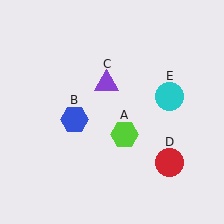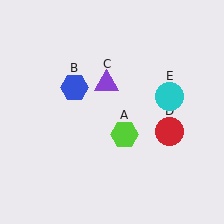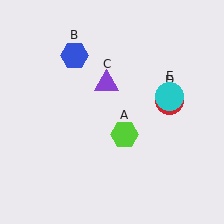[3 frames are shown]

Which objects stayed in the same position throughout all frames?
Lime hexagon (object A) and purple triangle (object C) and cyan circle (object E) remained stationary.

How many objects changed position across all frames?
2 objects changed position: blue hexagon (object B), red circle (object D).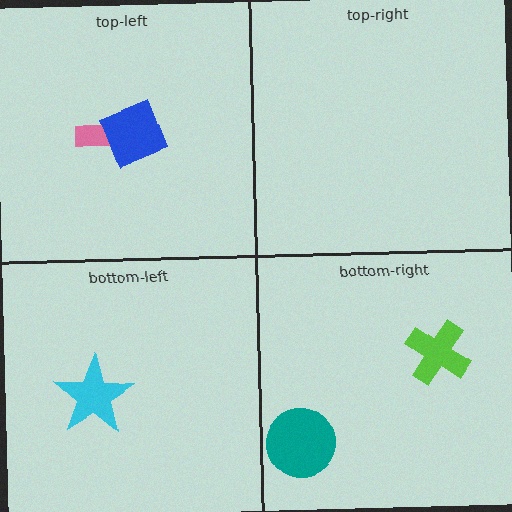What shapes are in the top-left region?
The pink arrow, the blue diamond.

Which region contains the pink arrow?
The top-left region.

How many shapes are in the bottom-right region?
2.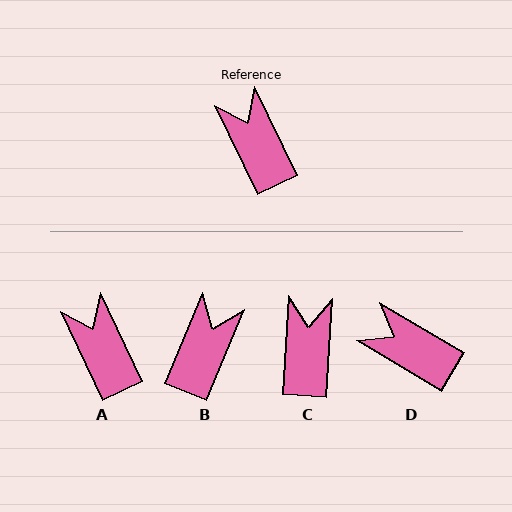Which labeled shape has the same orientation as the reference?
A.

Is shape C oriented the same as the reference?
No, it is off by about 29 degrees.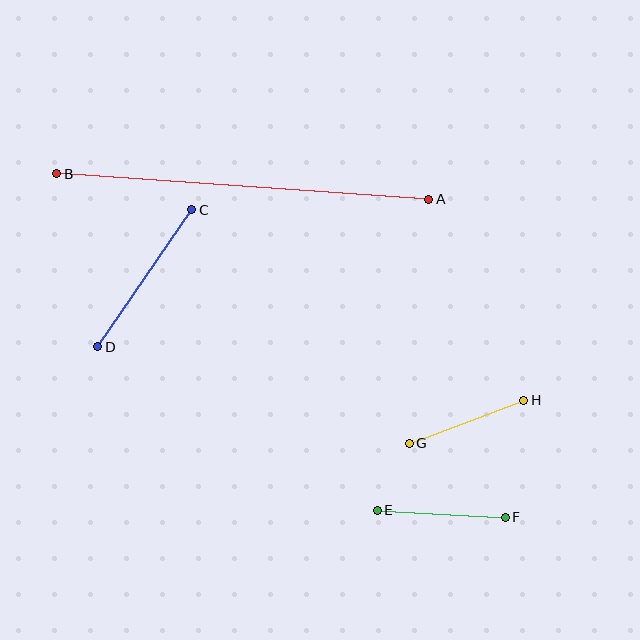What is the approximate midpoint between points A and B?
The midpoint is at approximately (243, 187) pixels.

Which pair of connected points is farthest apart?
Points A and B are farthest apart.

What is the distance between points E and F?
The distance is approximately 128 pixels.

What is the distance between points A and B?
The distance is approximately 373 pixels.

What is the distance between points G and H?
The distance is approximately 122 pixels.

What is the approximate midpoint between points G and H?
The midpoint is at approximately (467, 422) pixels.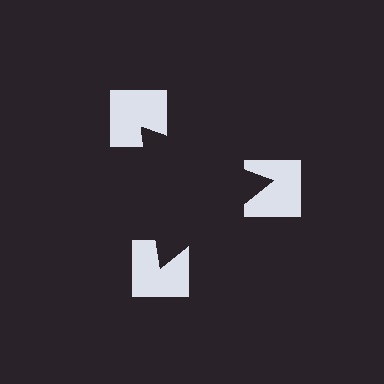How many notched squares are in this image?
There are 3 — one at each vertex of the illusory triangle.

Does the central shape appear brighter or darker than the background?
It typically appears slightly darker than the background, even though no actual brightness change is drawn.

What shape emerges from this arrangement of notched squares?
An illusory triangle — its edges are inferred from the aligned wedge cuts in the notched squares, not physically drawn.